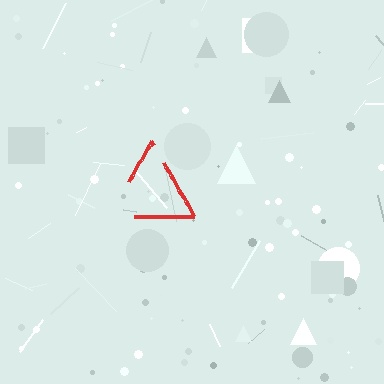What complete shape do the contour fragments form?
The contour fragments form a triangle.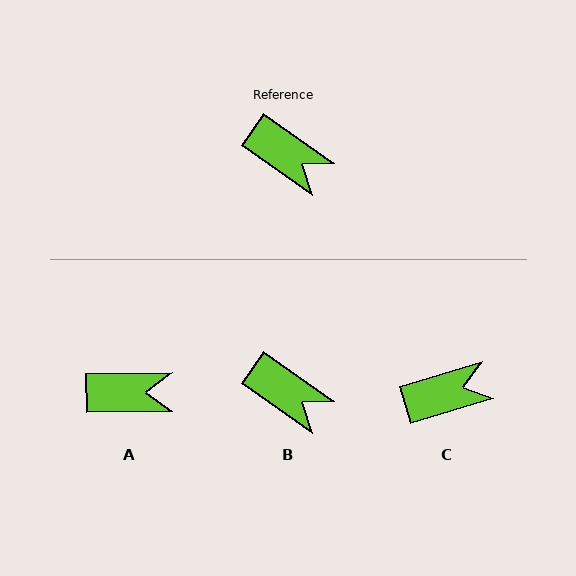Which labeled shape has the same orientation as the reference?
B.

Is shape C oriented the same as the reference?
No, it is off by about 52 degrees.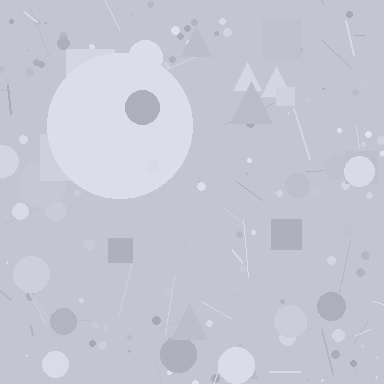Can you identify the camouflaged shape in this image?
The camouflaged shape is a circle.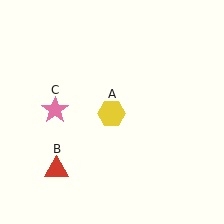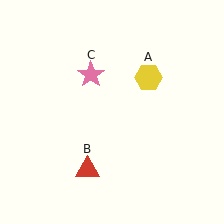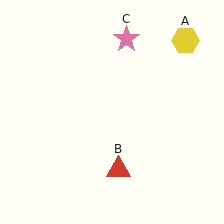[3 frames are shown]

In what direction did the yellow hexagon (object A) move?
The yellow hexagon (object A) moved up and to the right.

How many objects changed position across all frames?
3 objects changed position: yellow hexagon (object A), red triangle (object B), pink star (object C).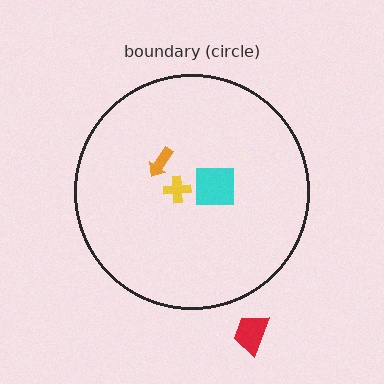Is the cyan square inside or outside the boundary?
Inside.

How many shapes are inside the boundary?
3 inside, 1 outside.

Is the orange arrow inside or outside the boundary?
Inside.